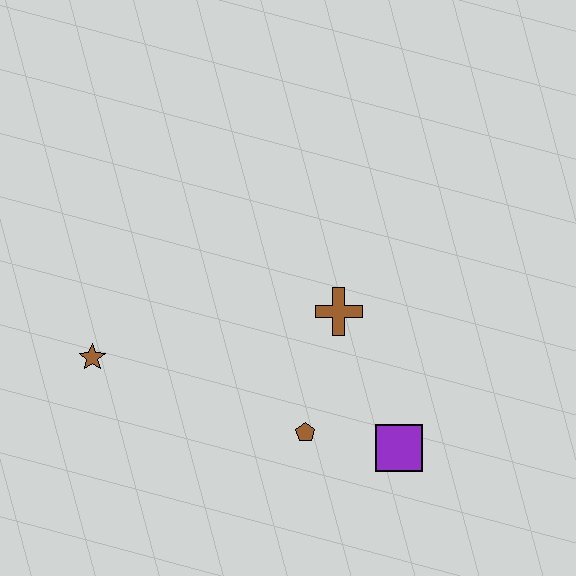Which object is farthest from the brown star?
The purple square is farthest from the brown star.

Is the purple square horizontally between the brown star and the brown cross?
No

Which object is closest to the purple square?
The brown pentagon is closest to the purple square.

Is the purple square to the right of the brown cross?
Yes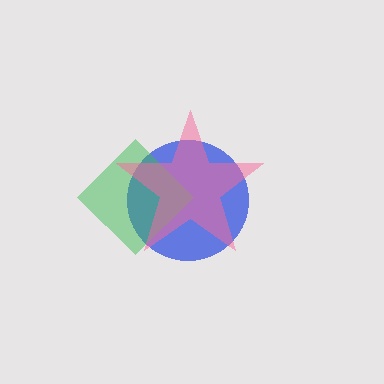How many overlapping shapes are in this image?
There are 3 overlapping shapes in the image.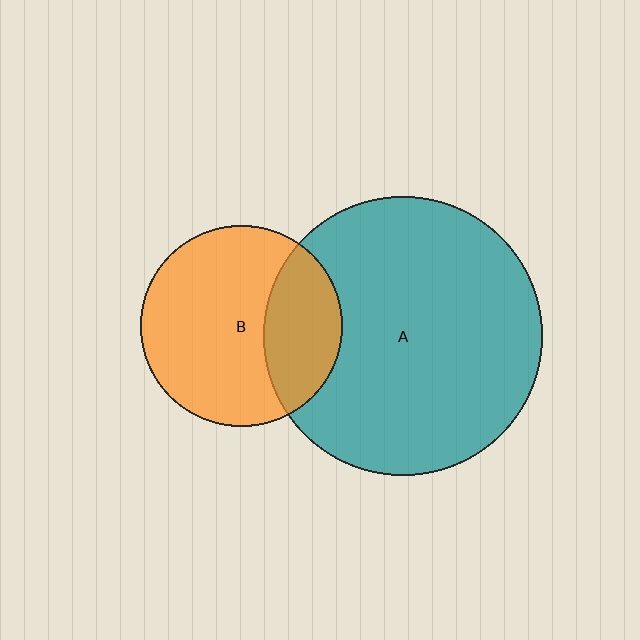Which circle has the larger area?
Circle A (teal).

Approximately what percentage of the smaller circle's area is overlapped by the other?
Approximately 30%.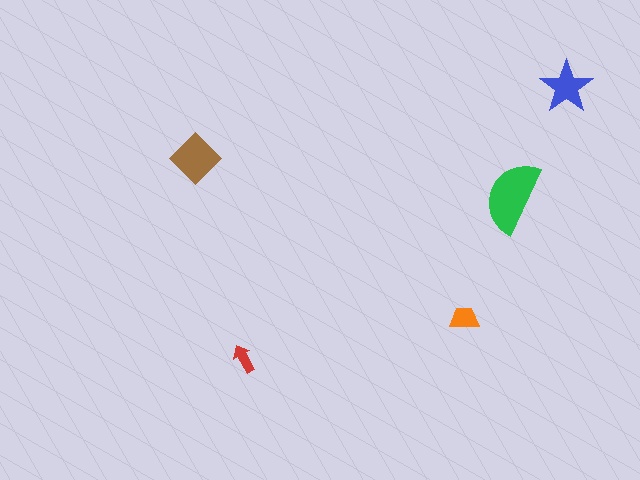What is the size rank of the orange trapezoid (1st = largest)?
4th.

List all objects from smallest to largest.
The red arrow, the orange trapezoid, the blue star, the brown diamond, the green semicircle.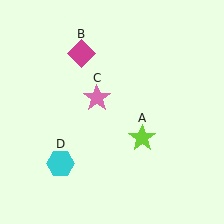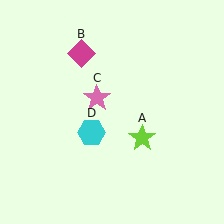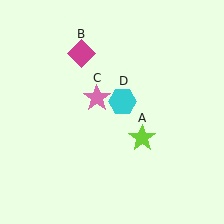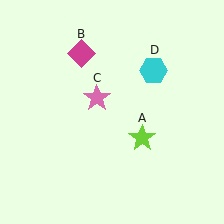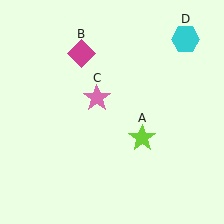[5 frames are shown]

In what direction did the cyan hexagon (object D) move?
The cyan hexagon (object D) moved up and to the right.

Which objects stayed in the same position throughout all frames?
Lime star (object A) and magenta diamond (object B) and pink star (object C) remained stationary.